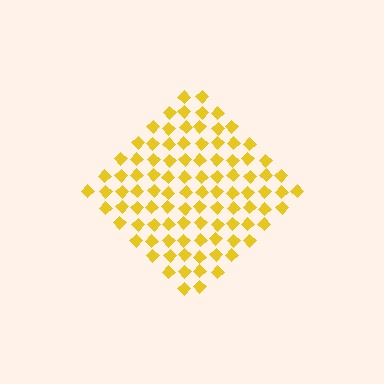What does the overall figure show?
The overall figure shows a diamond.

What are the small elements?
The small elements are diamonds.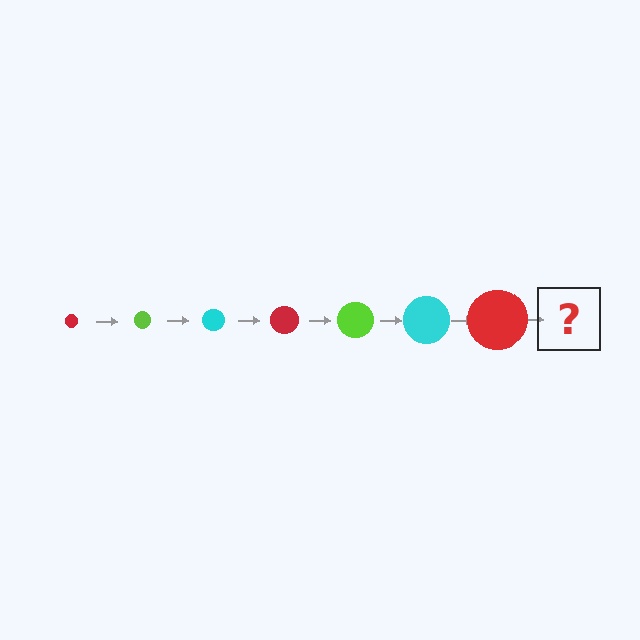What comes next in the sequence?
The next element should be a lime circle, larger than the previous one.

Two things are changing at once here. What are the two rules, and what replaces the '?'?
The two rules are that the circle grows larger each step and the color cycles through red, lime, and cyan. The '?' should be a lime circle, larger than the previous one.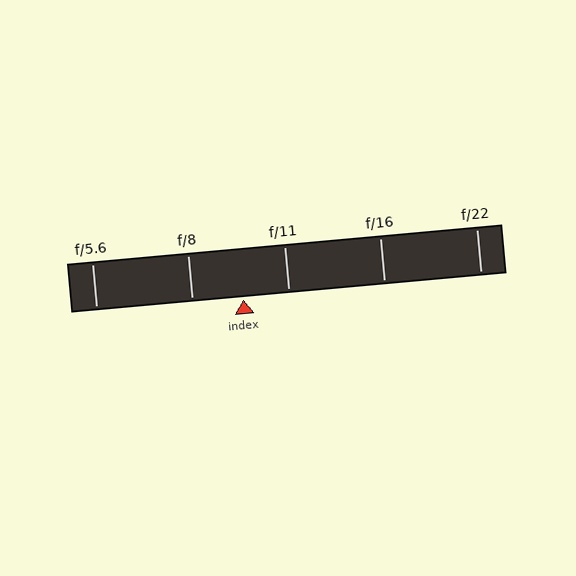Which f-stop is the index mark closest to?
The index mark is closest to f/11.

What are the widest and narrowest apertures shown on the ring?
The widest aperture shown is f/5.6 and the narrowest is f/22.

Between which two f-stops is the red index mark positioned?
The index mark is between f/8 and f/11.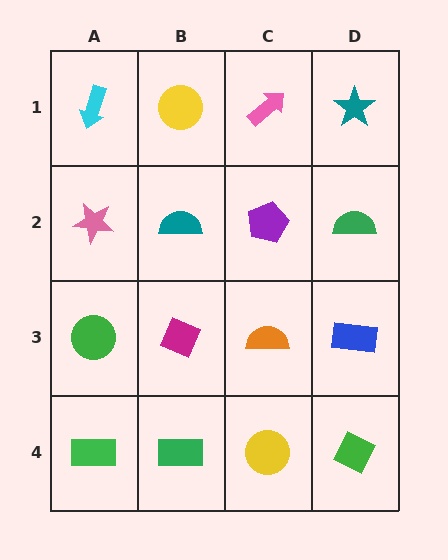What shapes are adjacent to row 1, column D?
A green semicircle (row 2, column D), a pink arrow (row 1, column C).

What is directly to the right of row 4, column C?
A green diamond.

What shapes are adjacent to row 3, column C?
A purple pentagon (row 2, column C), a yellow circle (row 4, column C), a magenta diamond (row 3, column B), a blue rectangle (row 3, column D).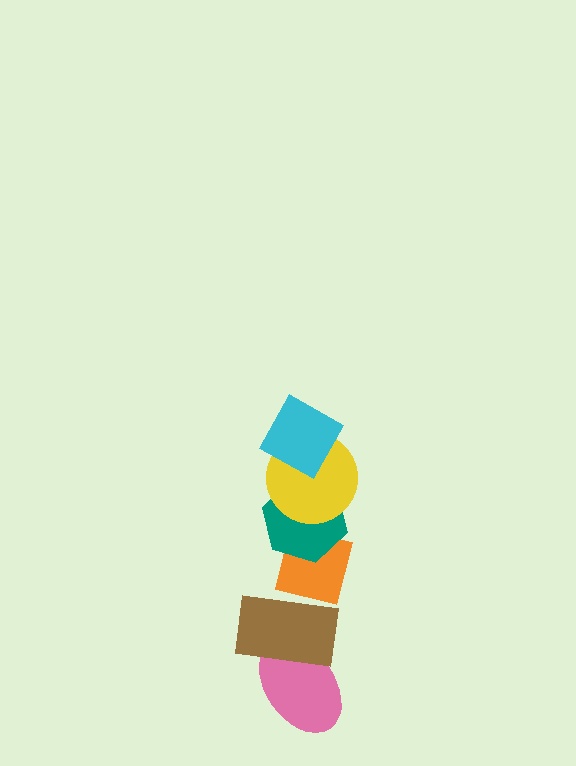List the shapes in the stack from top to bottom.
From top to bottom: the cyan diamond, the yellow circle, the teal hexagon, the orange square, the brown rectangle, the pink ellipse.